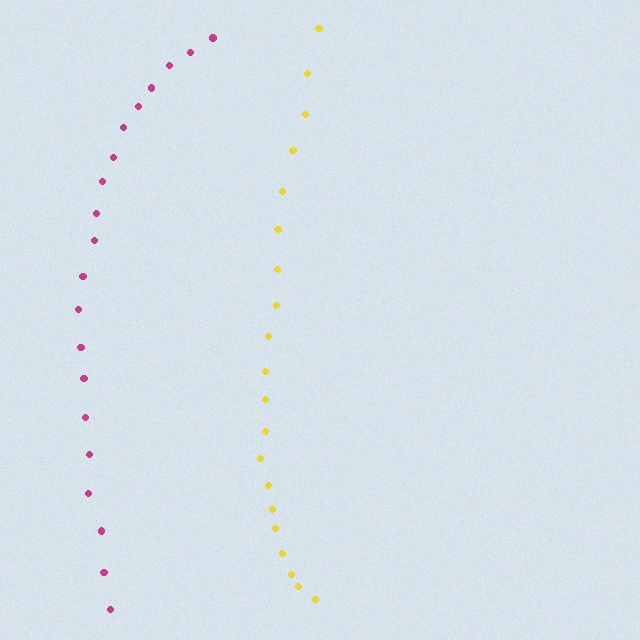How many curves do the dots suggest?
There are 2 distinct paths.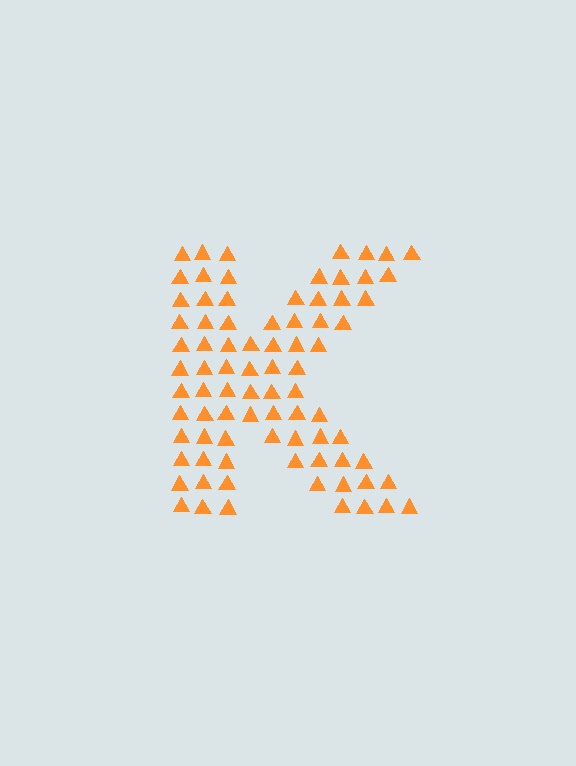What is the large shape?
The large shape is the letter K.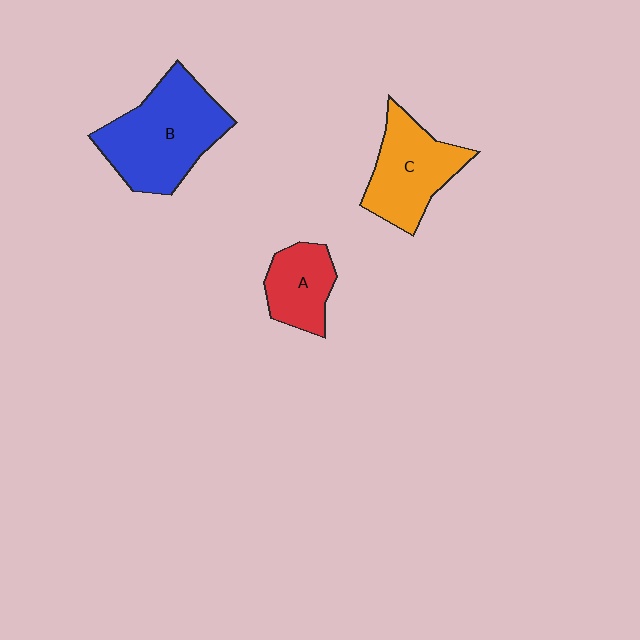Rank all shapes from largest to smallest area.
From largest to smallest: B (blue), C (orange), A (red).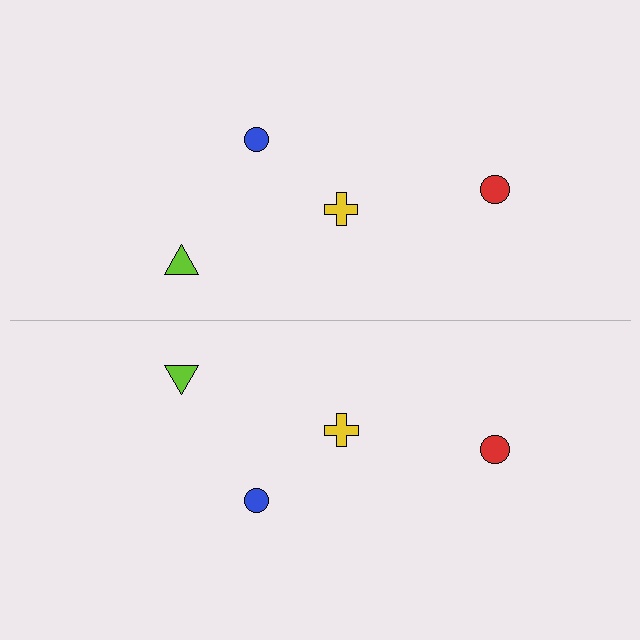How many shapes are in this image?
There are 8 shapes in this image.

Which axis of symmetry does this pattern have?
The pattern has a horizontal axis of symmetry running through the center of the image.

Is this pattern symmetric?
Yes, this pattern has bilateral (reflection) symmetry.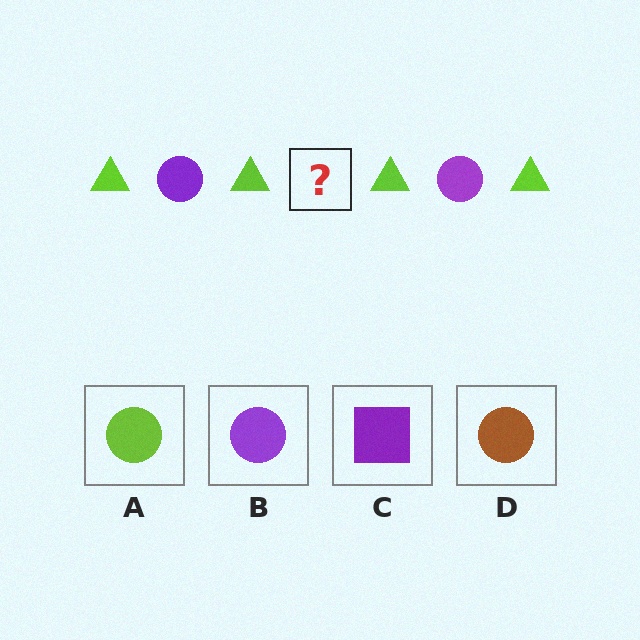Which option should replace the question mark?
Option B.